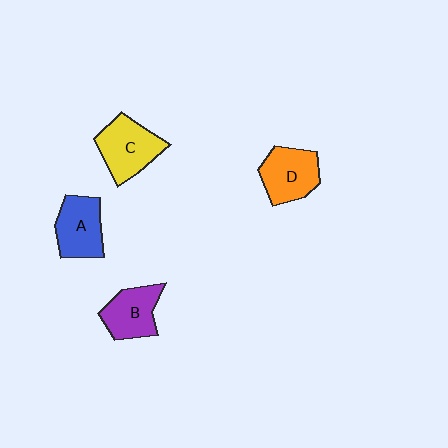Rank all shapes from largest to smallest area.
From largest to smallest: C (yellow), D (orange), A (blue), B (purple).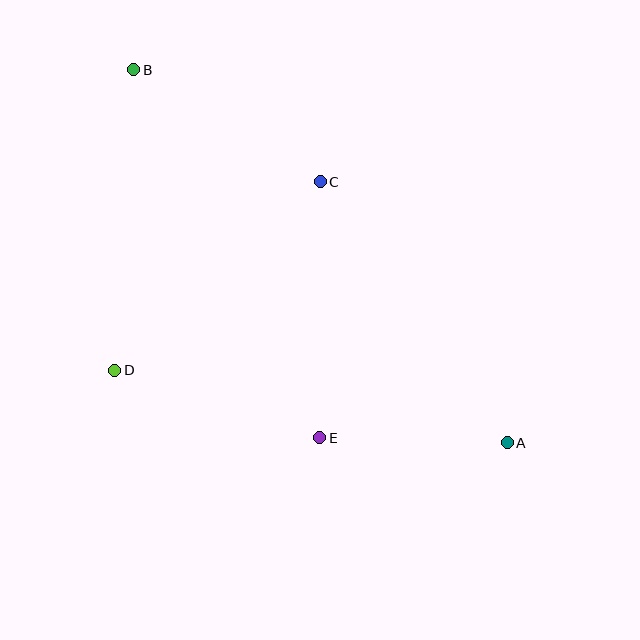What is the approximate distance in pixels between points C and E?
The distance between C and E is approximately 256 pixels.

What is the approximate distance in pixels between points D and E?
The distance between D and E is approximately 216 pixels.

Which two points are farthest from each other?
Points A and B are farthest from each other.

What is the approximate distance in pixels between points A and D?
The distance between A and D is approximately 399 pixels.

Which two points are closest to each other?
Points A and E are closest to each other.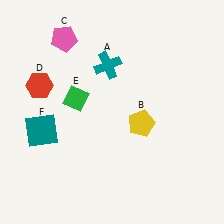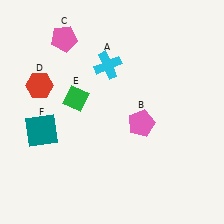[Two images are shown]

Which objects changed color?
A changed from teal to cyan. B changed from yellow to pink.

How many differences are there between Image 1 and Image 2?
There are 2 differences between the two images.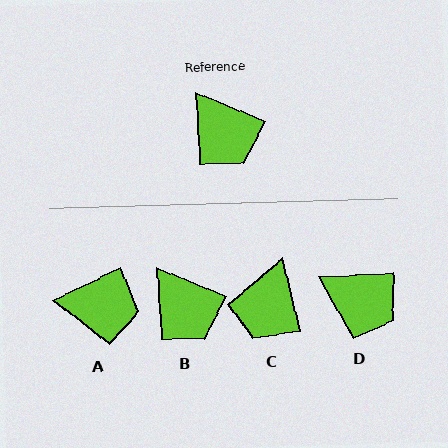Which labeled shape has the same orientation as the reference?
B.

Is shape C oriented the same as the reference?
No, it is off by about 54 degrees.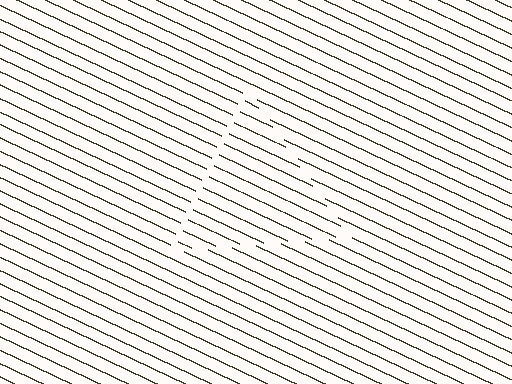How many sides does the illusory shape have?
3 sides — the line-ends trace a triangle.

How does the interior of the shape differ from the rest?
The interior of the shape contains the same grating, shifted by half a period — the contour is defined by the phase discontinuity where line-ends from the inner and outer gratings abut.